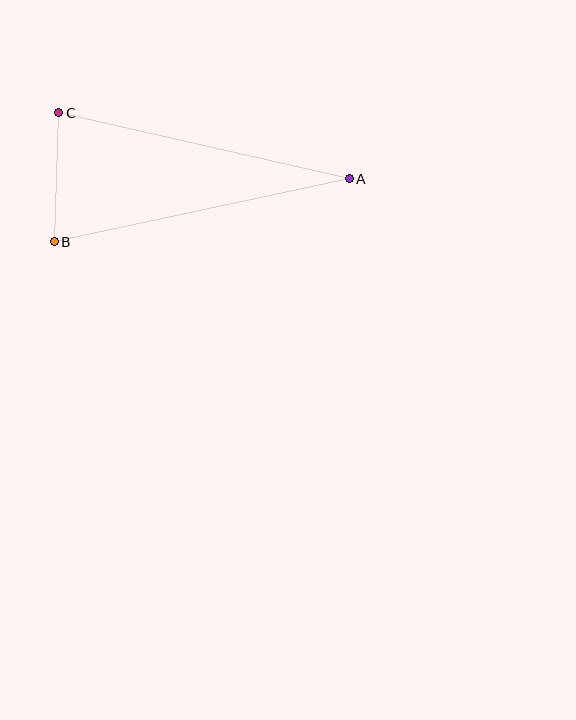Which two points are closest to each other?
Points B and C are closest to each other.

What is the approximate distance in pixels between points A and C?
The distance between A and C is approximately 298 pixels.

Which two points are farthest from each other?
Points A and B are farthest from each other.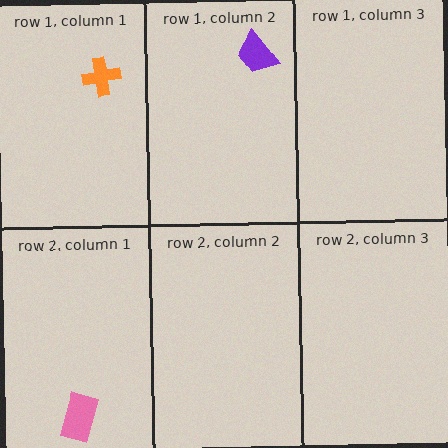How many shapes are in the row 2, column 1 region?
1.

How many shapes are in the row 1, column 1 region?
1.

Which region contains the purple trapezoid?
The row 1, column 2 region.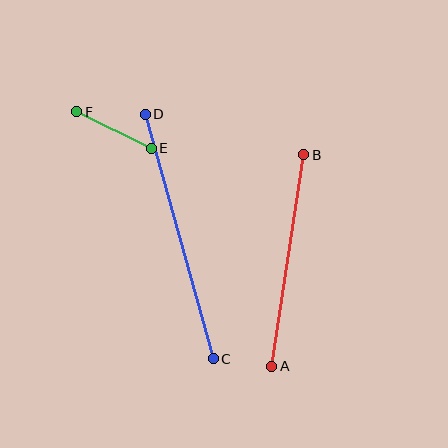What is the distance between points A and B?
The distance is approximately 214 pixels.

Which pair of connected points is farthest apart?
Points C and D are farthest apart.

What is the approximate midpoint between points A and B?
The midpoint is at approximately (288, 261) pixels.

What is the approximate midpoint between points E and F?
The midpoint is at approximately (114, 130) pixels.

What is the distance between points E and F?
The distance is approximately 83 pixels.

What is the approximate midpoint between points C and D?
The midpoint is at approximately (179, 236) pixels.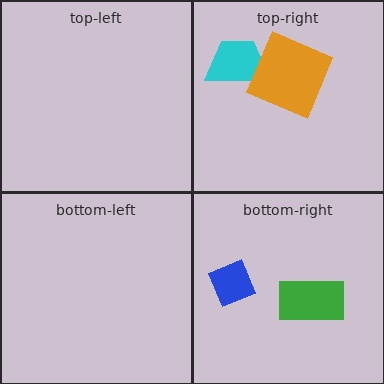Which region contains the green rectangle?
The bottom-right region.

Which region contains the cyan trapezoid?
The top-right region.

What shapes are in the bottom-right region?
The blue diamond, the green rectangle.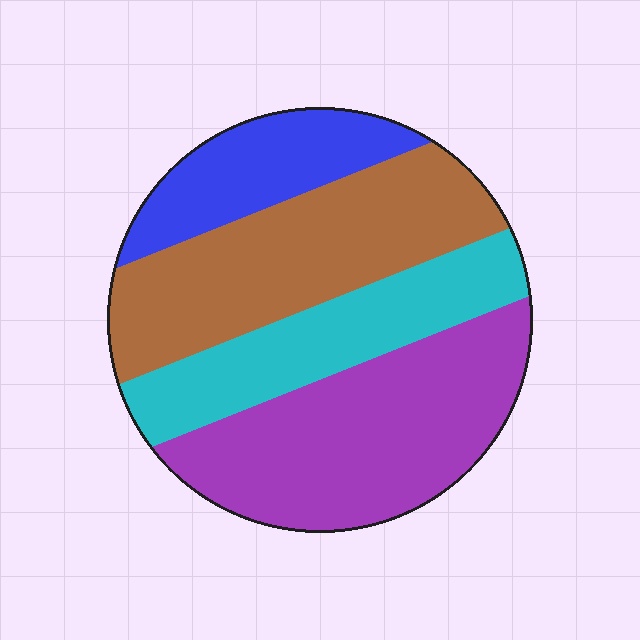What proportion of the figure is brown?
Brown covers about 30% of the figure.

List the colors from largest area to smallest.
From largest to smallest: purple, brown, cyan, blue.